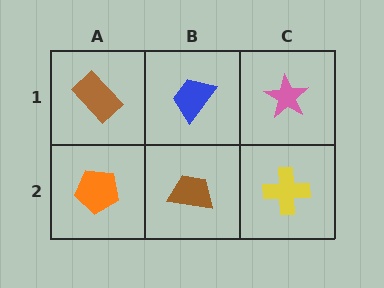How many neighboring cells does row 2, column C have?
2.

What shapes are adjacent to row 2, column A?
A brown rectangle (row 1, column A), a brown trapezoid (row 2, column B).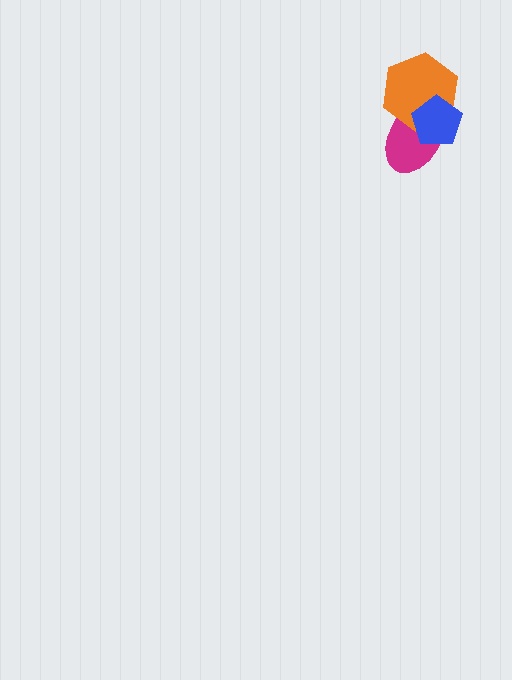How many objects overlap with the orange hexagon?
2 objects overlap with the orange hexagon.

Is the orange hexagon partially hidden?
Yes, it is partially covered by another shape.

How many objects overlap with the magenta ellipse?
2 objects overlap with the magenta ellipse.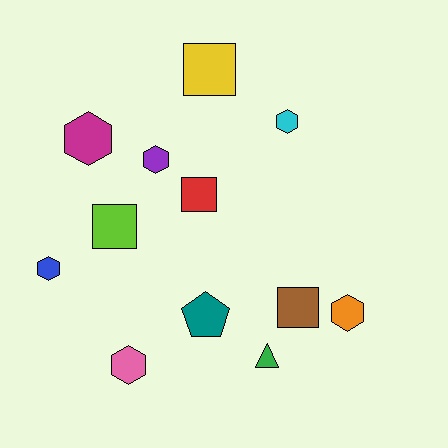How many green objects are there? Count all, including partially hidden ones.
There is 1 green object.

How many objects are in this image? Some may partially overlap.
There are 12 objects.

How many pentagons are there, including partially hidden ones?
There is 1 pentagon.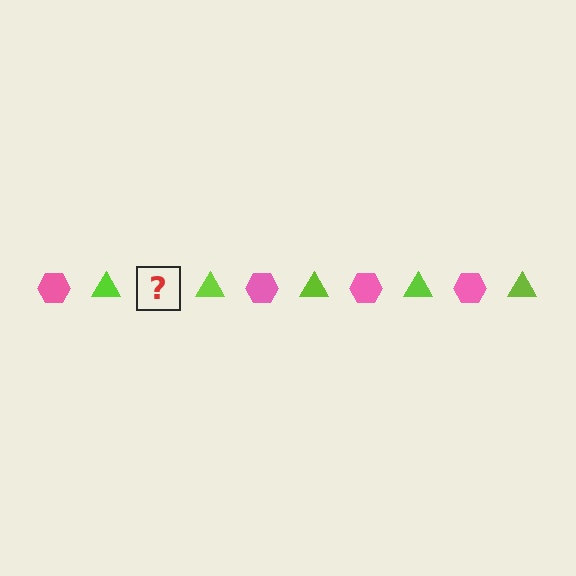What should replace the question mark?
The question mark should be replaced with a pink hexagon.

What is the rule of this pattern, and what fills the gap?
The rule is that the pattern alternates between pink hexagon and lime triangle. The gap should be filled with a pink hexagon.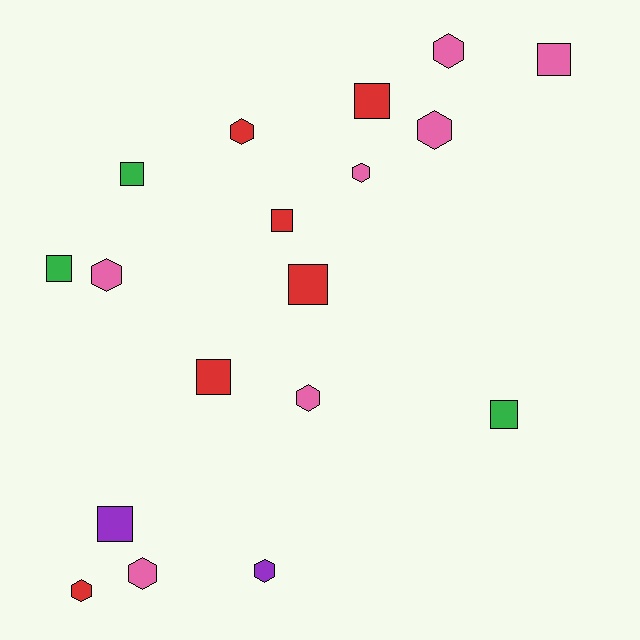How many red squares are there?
There are 4 red squares.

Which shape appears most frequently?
Square, with 9 objects.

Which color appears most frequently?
Pink, with 7 objects.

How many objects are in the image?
There are 18 objects.